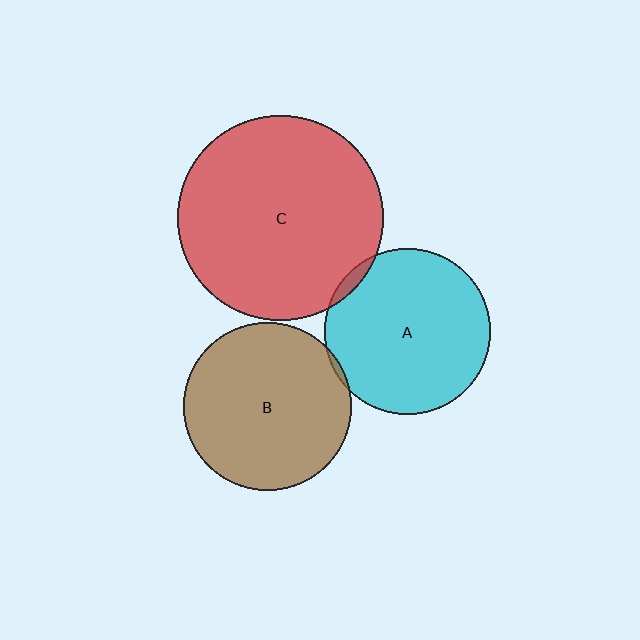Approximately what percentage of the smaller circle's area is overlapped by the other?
Approximately 5%.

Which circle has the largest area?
Circle C (red).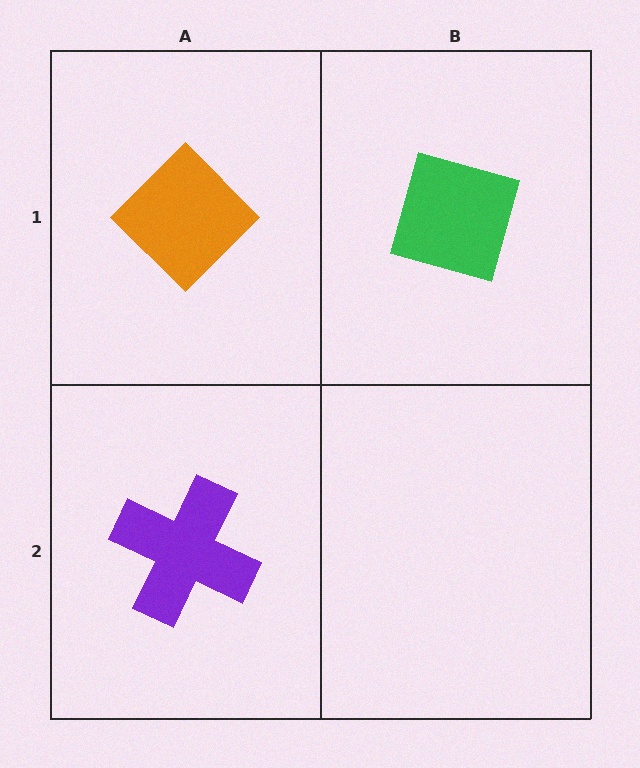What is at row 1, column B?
A green diamond.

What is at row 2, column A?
A purple cross.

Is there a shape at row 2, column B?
No, that cell is empty.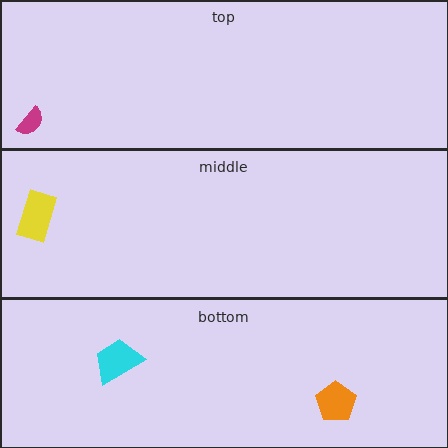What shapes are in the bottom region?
The cyan trapezoid, the orange pentagon.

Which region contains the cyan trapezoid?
The bottom region.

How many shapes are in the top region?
1.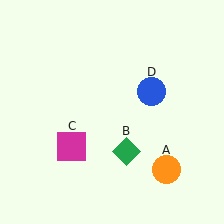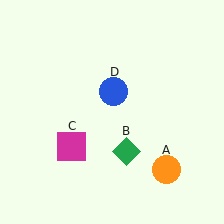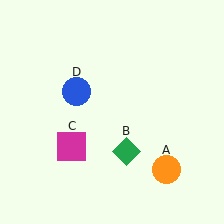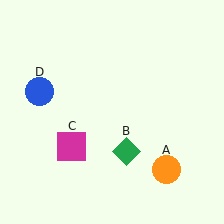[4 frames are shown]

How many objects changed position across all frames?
1 object changed position: blue circle (object D).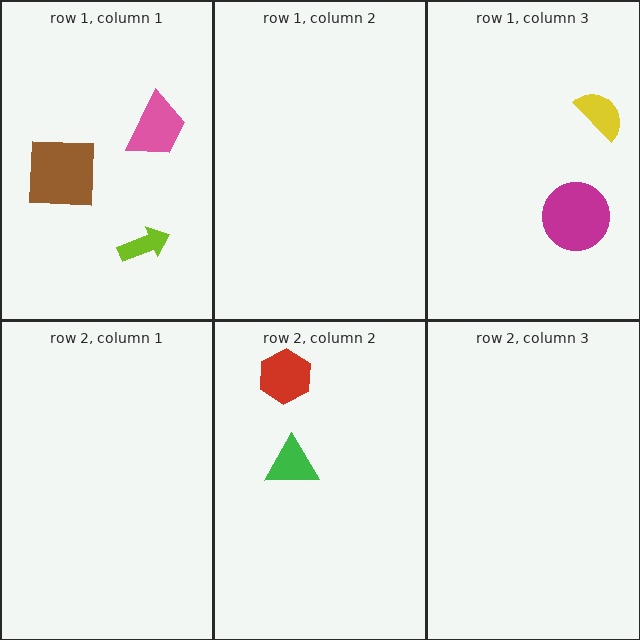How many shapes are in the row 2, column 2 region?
2.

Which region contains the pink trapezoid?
The row 1, column 1 region.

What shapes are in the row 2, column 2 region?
The red hexagon, the green triangle.